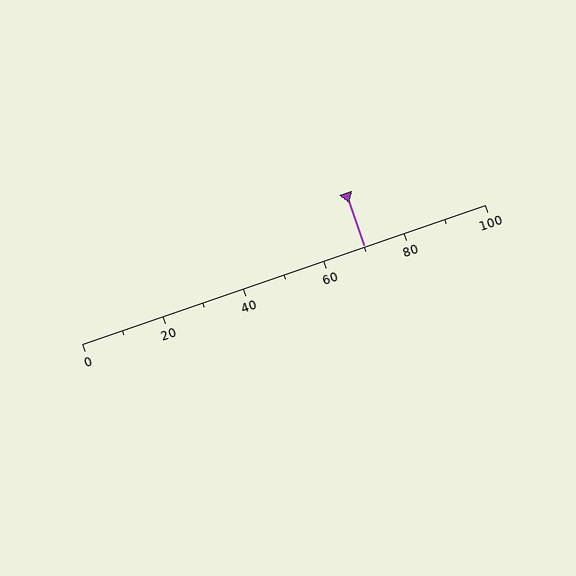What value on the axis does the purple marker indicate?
The marker indicates approximately 70.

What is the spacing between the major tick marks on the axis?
The major ticks are spaced 20 apart.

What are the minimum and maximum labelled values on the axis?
The axis runs from 0 to 100.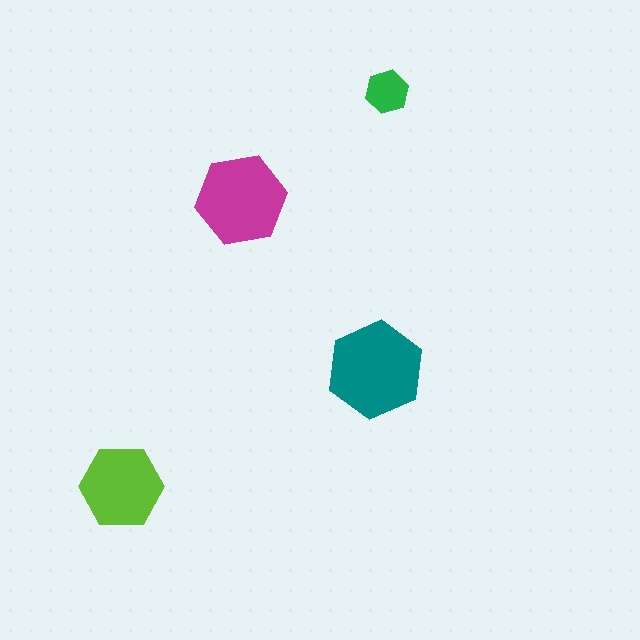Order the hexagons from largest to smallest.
the teal one, the magenta one, the lime one, the green one.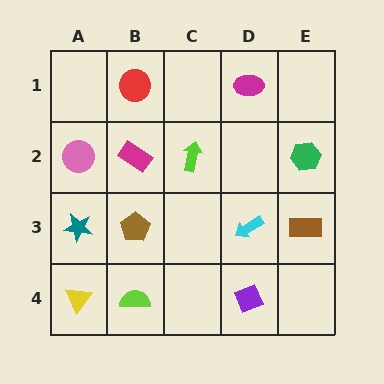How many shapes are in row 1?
2 shapes.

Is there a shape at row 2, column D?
No, that cell is empty.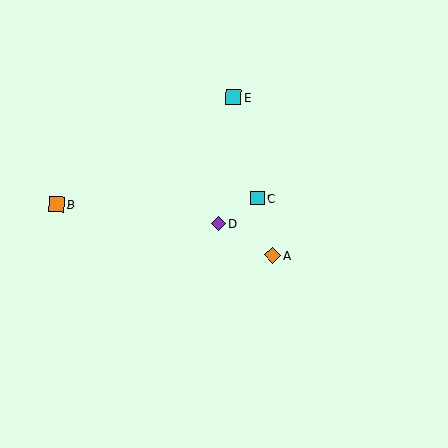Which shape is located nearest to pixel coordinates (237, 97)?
The cyan square (labeled E) at (233, 97) is nearest to that location.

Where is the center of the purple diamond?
The center of the purple diamond is at (218, 223).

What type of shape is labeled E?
Shape E is a cyan square.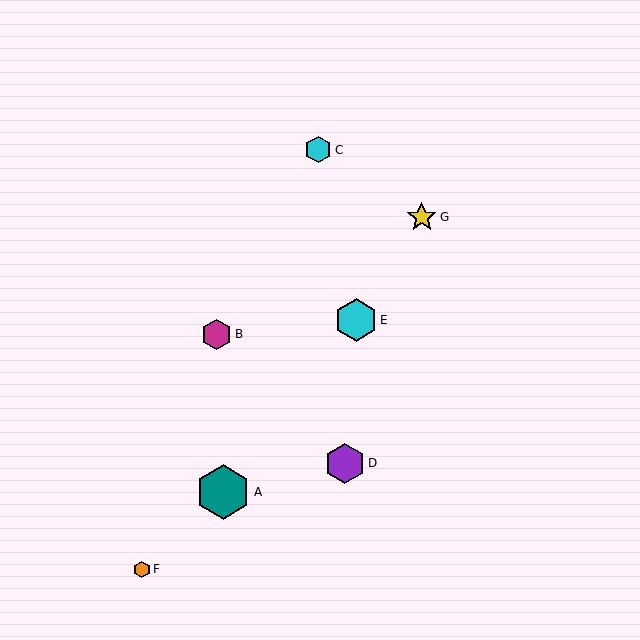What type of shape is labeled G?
Shape G is a yellow star.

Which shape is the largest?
The teal hexagon (labeled A) is the largest.